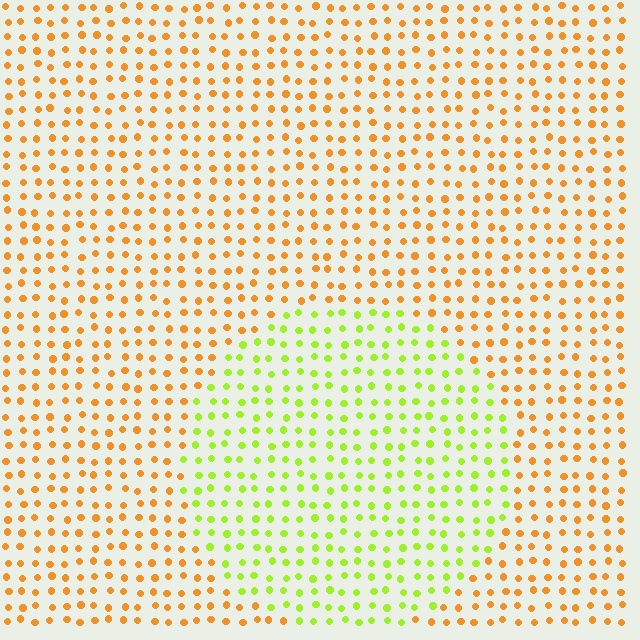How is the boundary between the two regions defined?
The boundary is defined purely by a slight shift in hue (about 54 degrees). Spacing, size, and orientation are identical on both sides.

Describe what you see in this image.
The image is filled with small orange elements in a uniform arrangement. A circle-shaped region is visible where the elements are tinted to a slightly different hue, forming a subtle color boundary.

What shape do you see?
I see a circle.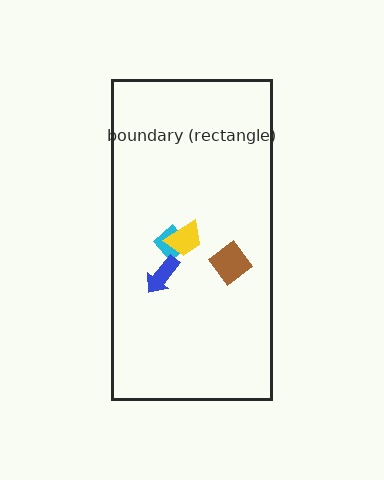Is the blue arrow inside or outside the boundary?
Inside.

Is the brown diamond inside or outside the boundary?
Inside.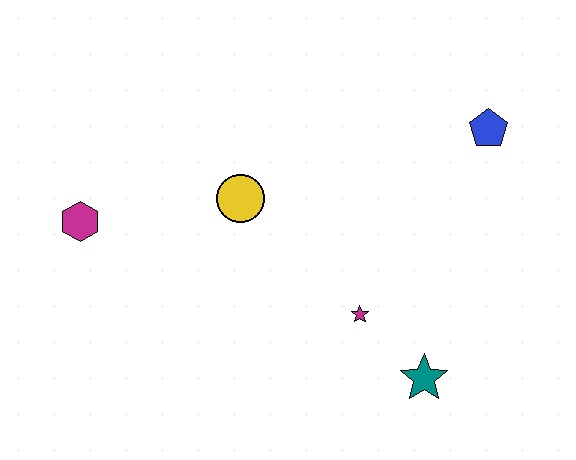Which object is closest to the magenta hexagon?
The yellow circle is closest to the magenta hexagon.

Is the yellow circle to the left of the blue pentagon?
Yes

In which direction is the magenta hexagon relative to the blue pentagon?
The magenta hexagon is to the left of the blue pentagon.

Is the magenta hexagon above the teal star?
Yes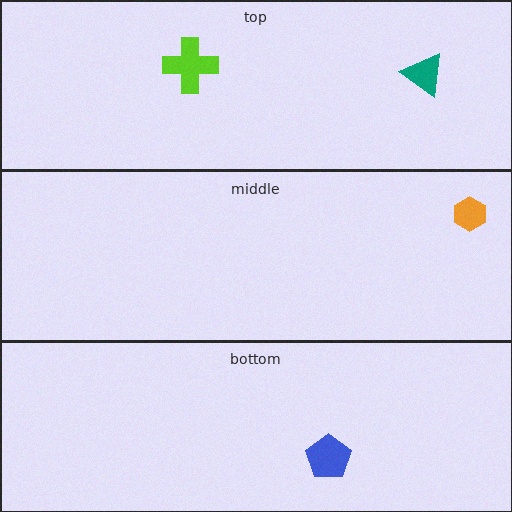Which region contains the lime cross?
The top region.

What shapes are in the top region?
The lime cross, the teal triangle.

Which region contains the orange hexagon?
The middle region.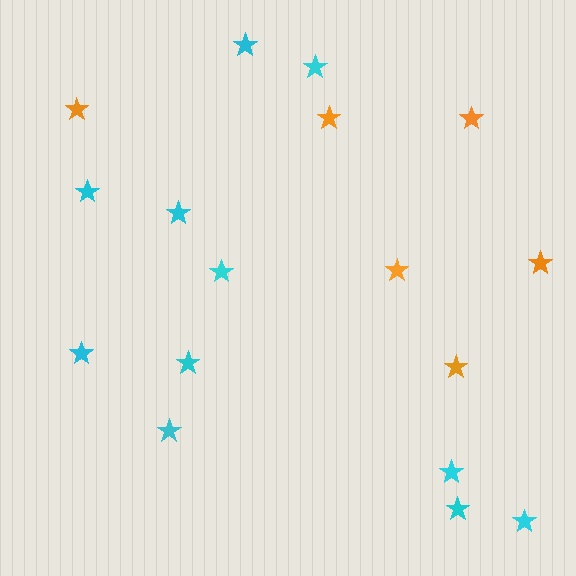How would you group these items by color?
There are 2 groups: one group of cyan stars (11) and one group of orange stars (6).